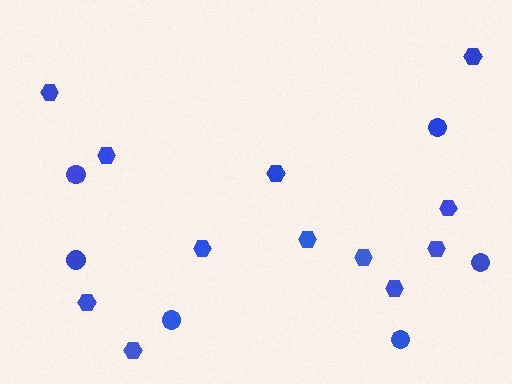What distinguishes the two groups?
There are 2 groups: one group of hexagons (12) and one group of circles (6).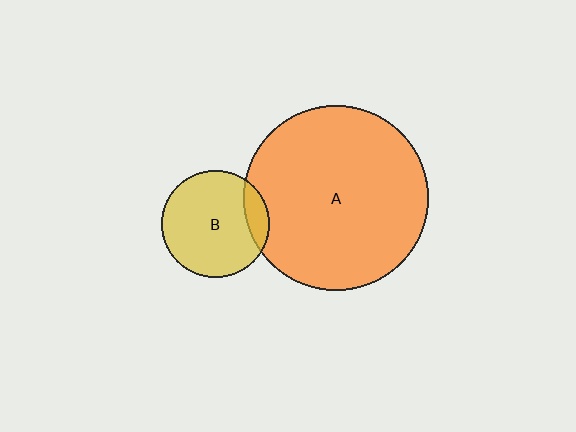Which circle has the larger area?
Circle A (orange).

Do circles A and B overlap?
Yes.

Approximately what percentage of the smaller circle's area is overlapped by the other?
Approximately 15%.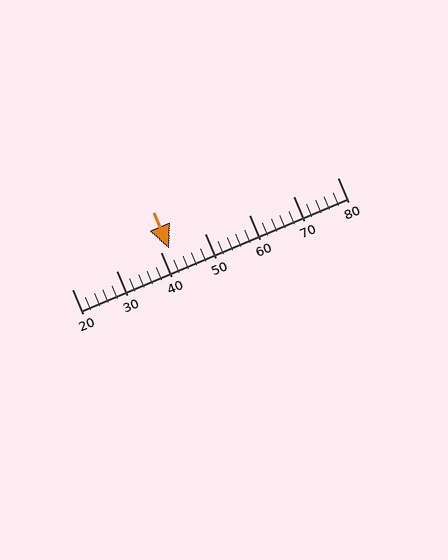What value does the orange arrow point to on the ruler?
The orange arrow points to approximately 42.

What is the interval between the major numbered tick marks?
The major tick marks are spaced 10 units apart.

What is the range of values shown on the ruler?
The ruler shows values from 20 to 80.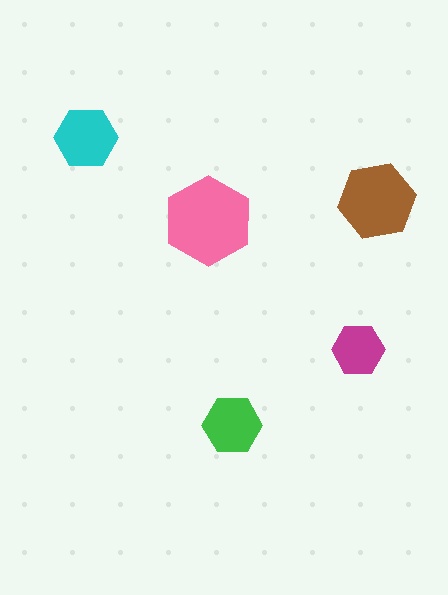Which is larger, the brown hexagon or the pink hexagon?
The pink one.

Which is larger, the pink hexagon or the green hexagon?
The pink one.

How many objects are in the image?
There are 5 objects in the image.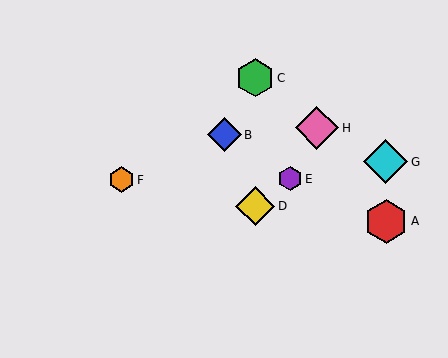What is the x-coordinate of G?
Object G is at x≈386.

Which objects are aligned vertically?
Objects C, D are aligned vertically.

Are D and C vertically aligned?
Yes, both are at x≈255.